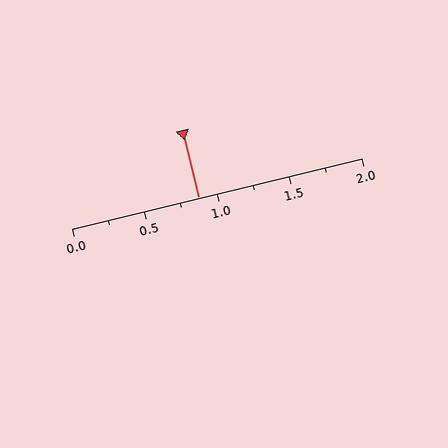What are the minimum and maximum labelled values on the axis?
The axis runs from 0.0 to 2.0.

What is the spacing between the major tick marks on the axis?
The major ticks are spaced 0.5 apart.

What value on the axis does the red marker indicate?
The marker indicates approximately 0.88.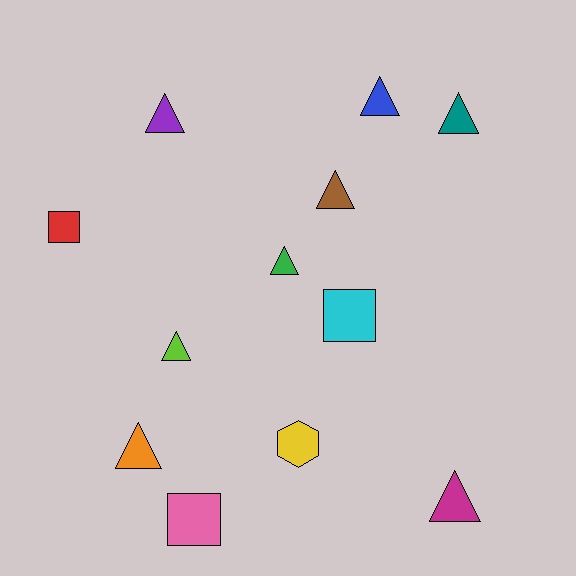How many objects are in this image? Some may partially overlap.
There are 12 objects.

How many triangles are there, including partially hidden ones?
There are 8 triangles.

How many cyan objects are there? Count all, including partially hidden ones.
There is 1 cyan object.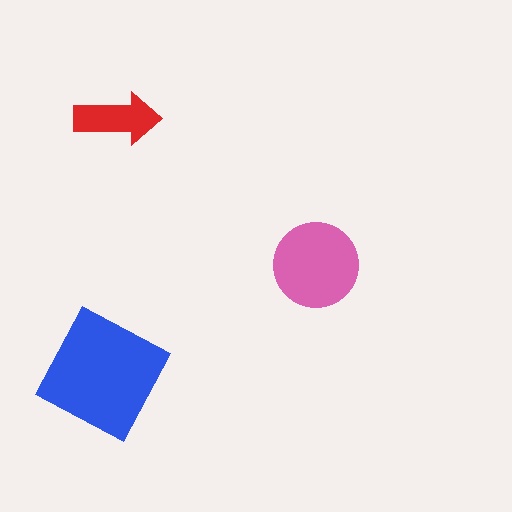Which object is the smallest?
The red arrow.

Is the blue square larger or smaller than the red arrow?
Larger.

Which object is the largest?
The blue square.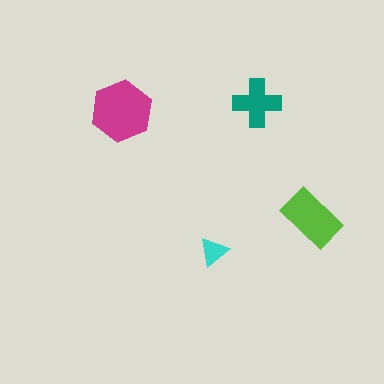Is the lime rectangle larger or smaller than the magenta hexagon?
Smaller.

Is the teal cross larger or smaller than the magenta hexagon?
Smaller.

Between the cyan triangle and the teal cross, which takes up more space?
The teal cross.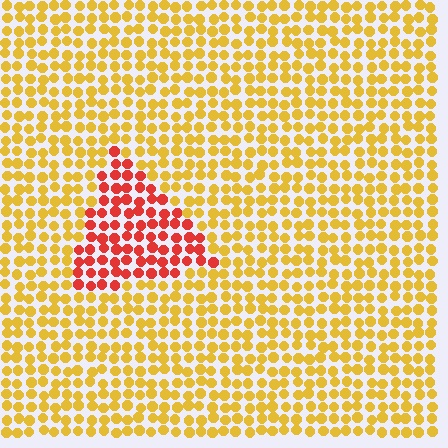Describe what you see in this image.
The image is filled with small yellow elements in a uniform arrangement. A triangle-shaped region is visible where the elements are tinted to a slightly different hue, forming a subtle color boundary.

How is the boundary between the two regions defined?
The boundary is defined purely by a slight shift in hue (about 46 degrees). Spacing, size, and orientation are identical on both sides.